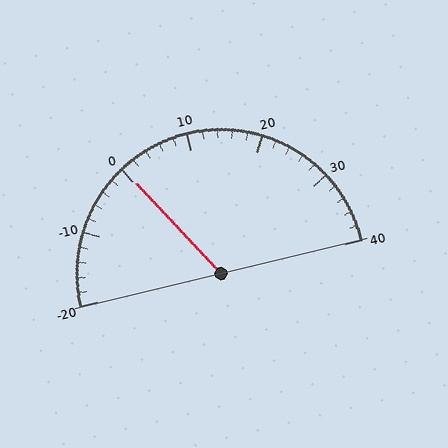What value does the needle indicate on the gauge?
The needle indicates approximately 0.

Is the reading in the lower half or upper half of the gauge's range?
The reading is in the lower half of the range (-20 to 40).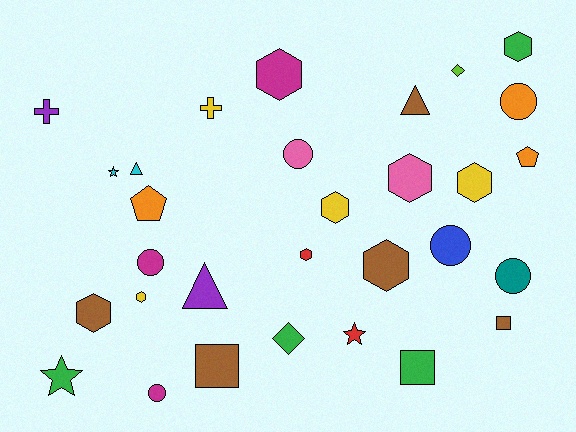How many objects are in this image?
There are 30 objects.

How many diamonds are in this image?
There are 2 diamonds.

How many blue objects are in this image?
There is 1 blue object.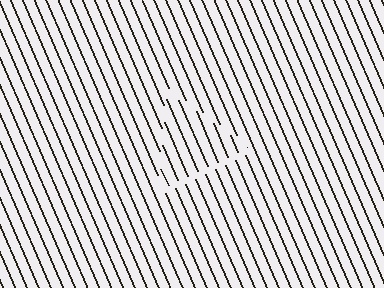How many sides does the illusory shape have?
3 sides — the line-ends trace a triangle.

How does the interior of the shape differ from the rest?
The interior of the shape contains the same grating, shifted by half a period — the contour is defined by the phase discontinuity where line-ends from the inner and outer gratings abut.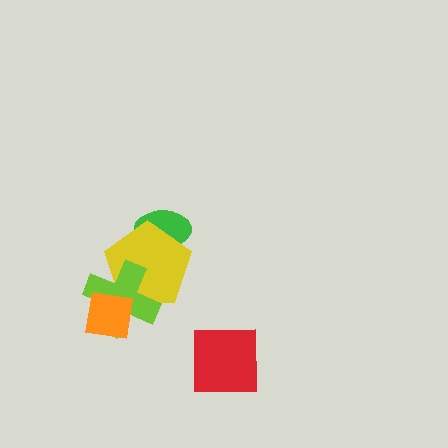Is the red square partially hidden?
No, no other shape covers it.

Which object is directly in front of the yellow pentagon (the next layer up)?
The lime cross is directly in front of the yellow pentagon.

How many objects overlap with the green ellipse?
1 object overlaps with the green ellipse.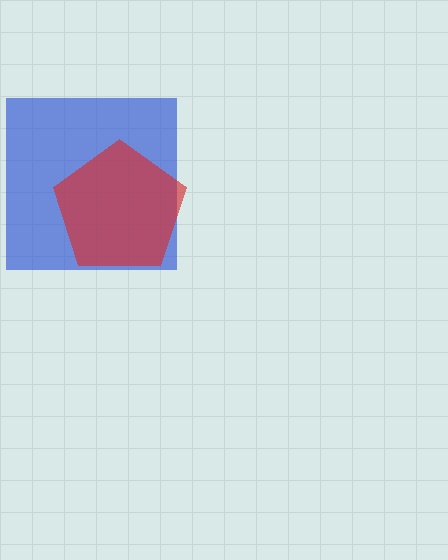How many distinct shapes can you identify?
There are 2 distinct shapes: a blue square, a red pentagon.